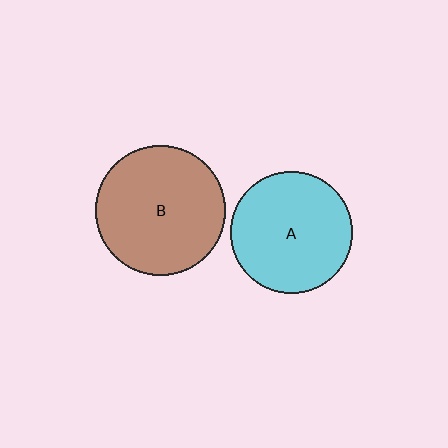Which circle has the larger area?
Circle B (brown).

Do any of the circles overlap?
No, none of the circles overlap.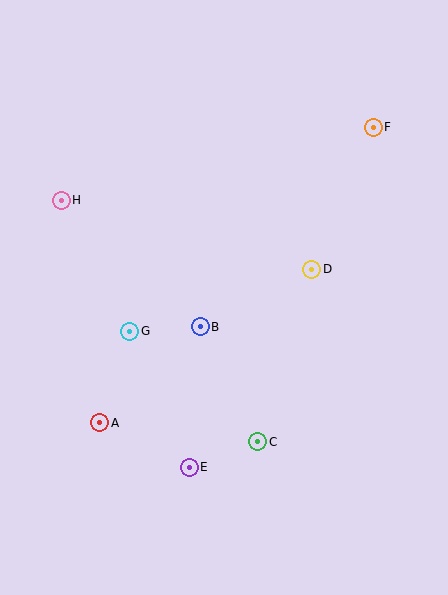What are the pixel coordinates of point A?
Point A is at (100, 423).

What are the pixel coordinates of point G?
Point G is at (130, 331).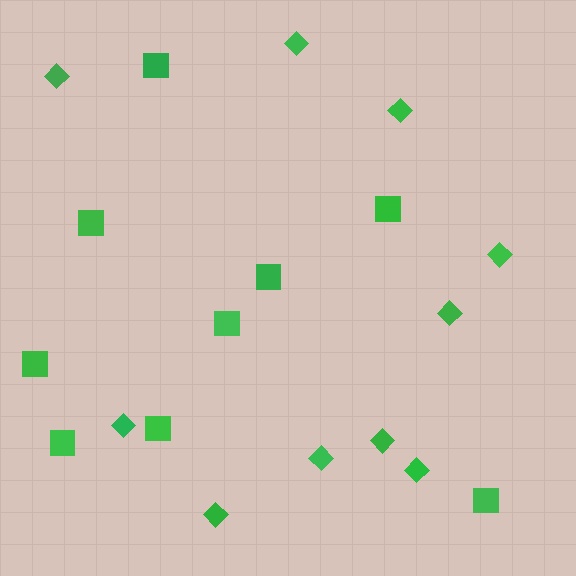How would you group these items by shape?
There are 2 groups: one group of squares (9) and one group of diamonds (10).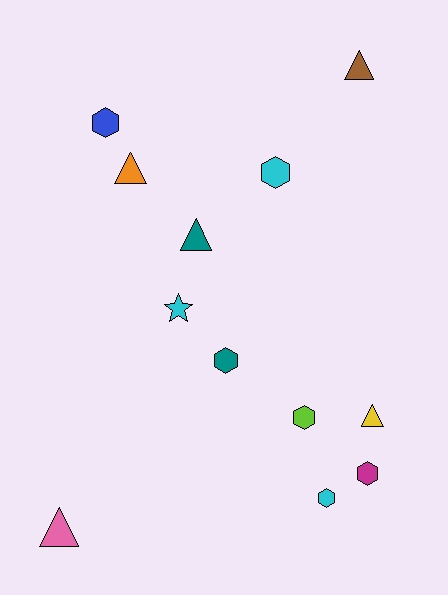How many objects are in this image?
There are 12 objects.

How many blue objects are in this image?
There is 1 blue object.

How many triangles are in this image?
There are 5 triangles.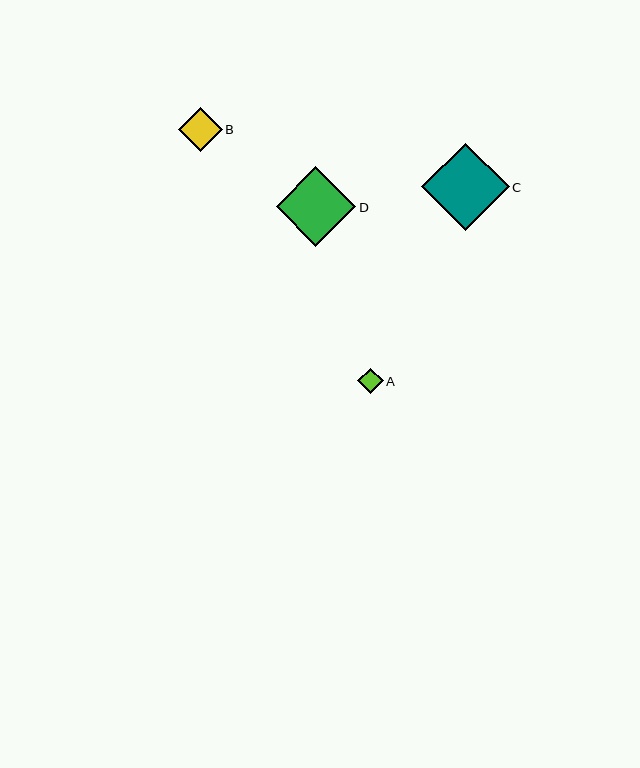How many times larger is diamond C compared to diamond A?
Diamond C is approximately 3.4 times the size of diamond A.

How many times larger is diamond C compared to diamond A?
Diamond C is approximately 3.4 times the size of diamond A.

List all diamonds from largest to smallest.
From largest to smallest: C, D, B, A.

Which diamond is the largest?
Diamond C is the largest with a size of approximately 87 pixels.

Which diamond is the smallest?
Diamond A is the smallest with a size of approximately 26 pixels.